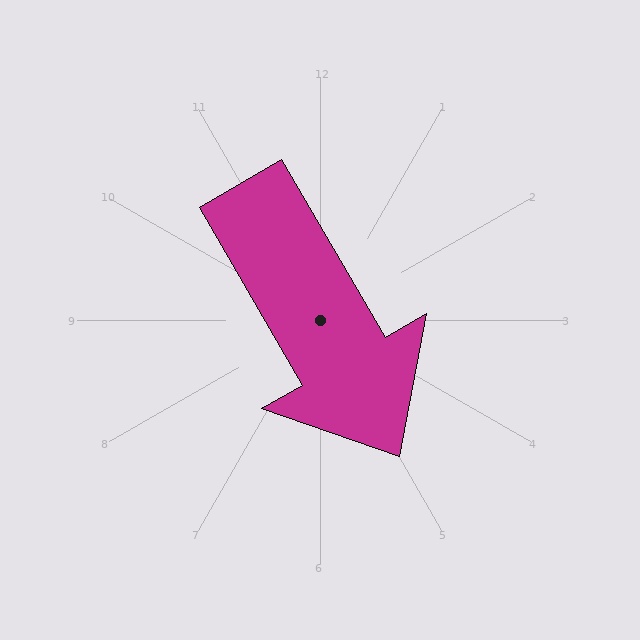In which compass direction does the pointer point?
Southeast.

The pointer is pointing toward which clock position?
Roughly 5 o'clock.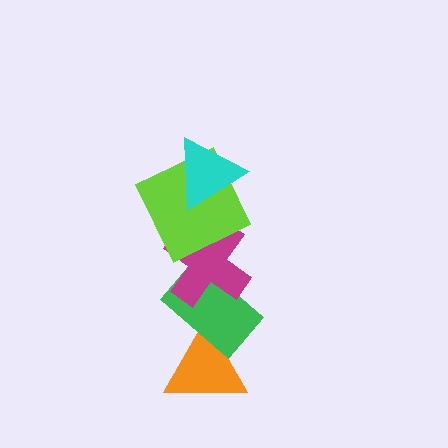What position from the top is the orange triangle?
The orange triangle is 5th from the top.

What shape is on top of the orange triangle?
The green rectangle is on top of the orange triangle.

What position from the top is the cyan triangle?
The cyan triangle is 1st from the top.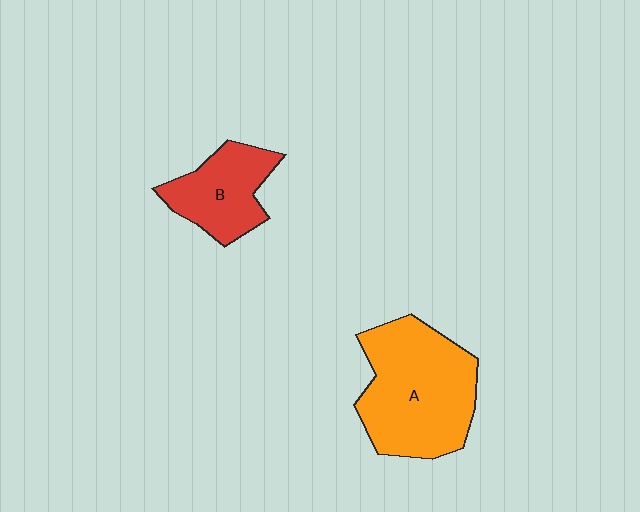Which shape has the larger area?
Shape A (orange).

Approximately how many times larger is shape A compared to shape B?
Approximately 1.8 times.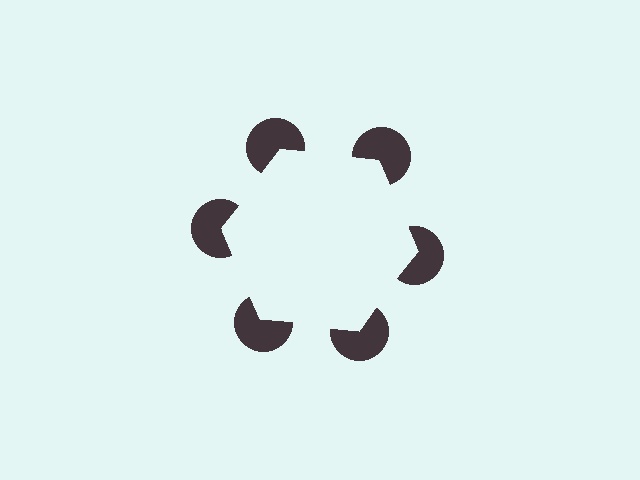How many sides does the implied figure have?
6 sides.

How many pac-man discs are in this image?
There are 6 — one at each vertex of the illusory hexagon.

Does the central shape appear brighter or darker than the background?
It typically appears slightly brighter than the background, even though no actual brightness change is drawn.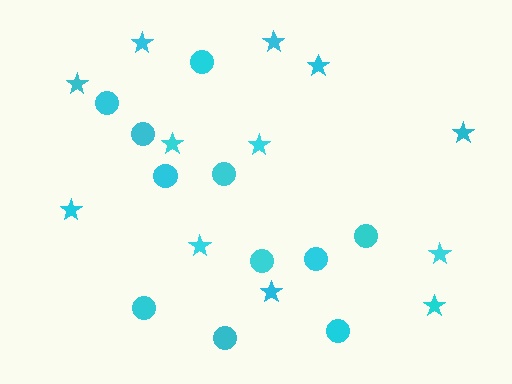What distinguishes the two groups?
There are 2 groups: one group of circles (11) and one group of stars (12).